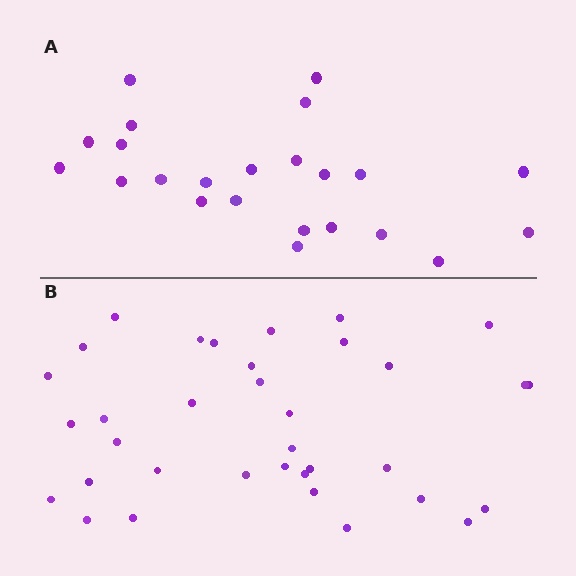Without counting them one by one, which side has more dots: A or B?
Region B (the bottom region) has more dots.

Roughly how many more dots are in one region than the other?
Region B has roughly 12 or so more dots than region A.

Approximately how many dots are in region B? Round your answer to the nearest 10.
About 40 dots. (The exact count is 35, which rounds to 40.)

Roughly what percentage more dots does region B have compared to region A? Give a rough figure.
About 50% more.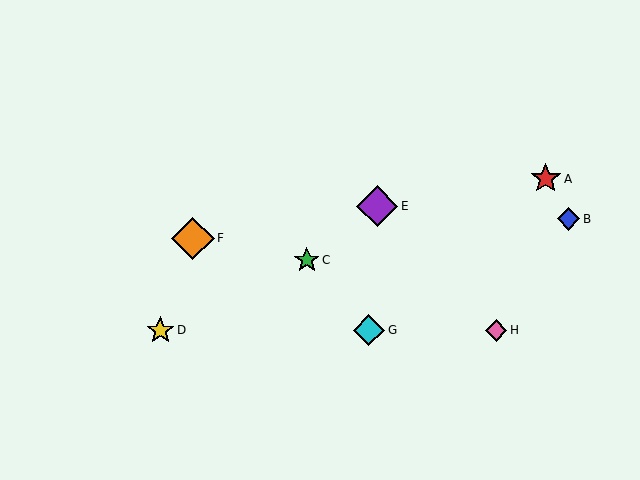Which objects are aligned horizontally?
Objects D, G, H are aligned horizontally.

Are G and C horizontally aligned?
No, G is at y≈330 and C is at y≈260.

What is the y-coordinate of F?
Object F is at y≈238.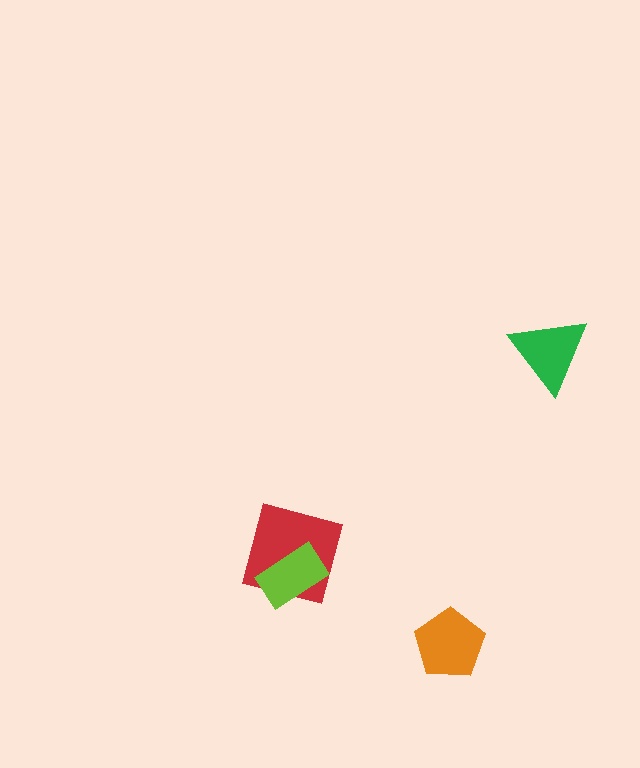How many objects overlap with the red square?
1 object overlaps with the red square.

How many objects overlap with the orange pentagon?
0 objects overlap with the orange pentagon.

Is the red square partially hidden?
Yes, it is partially covered by another shape.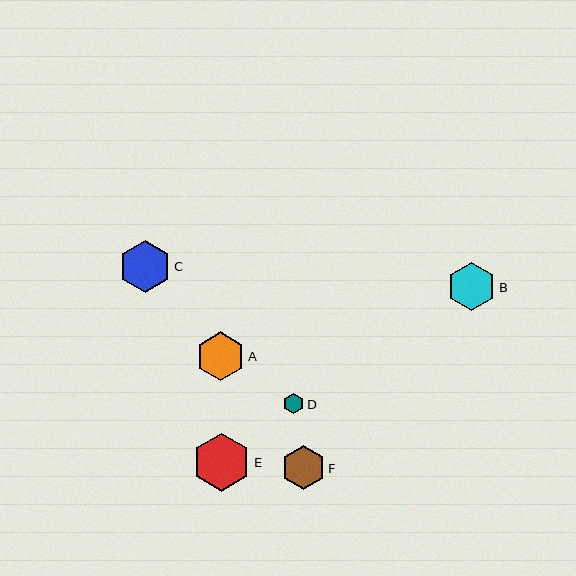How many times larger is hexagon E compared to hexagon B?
Hexagon E is approximately 1.2 times the size of hexagon B.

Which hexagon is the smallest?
Hexagon D is the smallest with a size of approximately 21 pixels.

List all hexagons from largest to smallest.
From largest to smallest: E, C, A, B, F, D.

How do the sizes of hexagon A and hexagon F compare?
Hexagon A and hexagon F are approximately the same size.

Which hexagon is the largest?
Hexagon E is the largest with a size of approximately 58 pixels.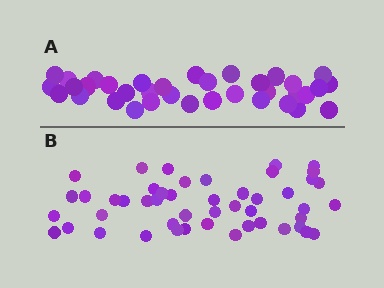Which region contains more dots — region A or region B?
Region B (the bottom region) has more dots.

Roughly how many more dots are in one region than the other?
Region B has roughly 12 or so more dots than region A.